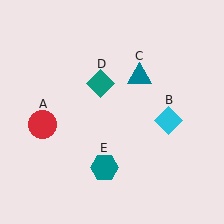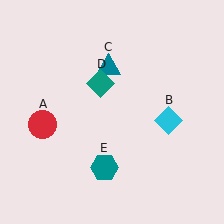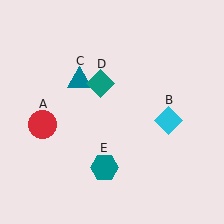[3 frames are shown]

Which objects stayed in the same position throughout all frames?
Red circle (object A) and cyan diamond (object B) and teal diamond (object D) and teal hexagon (object E) remained stationary.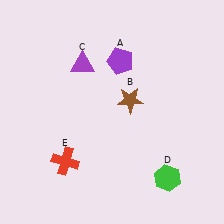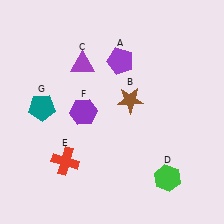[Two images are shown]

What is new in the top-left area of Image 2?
A teal pentagon (G) was added in the top-left area of Image 2.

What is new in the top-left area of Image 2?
A purple hexagon (F) was added in the top-left area of Image 2.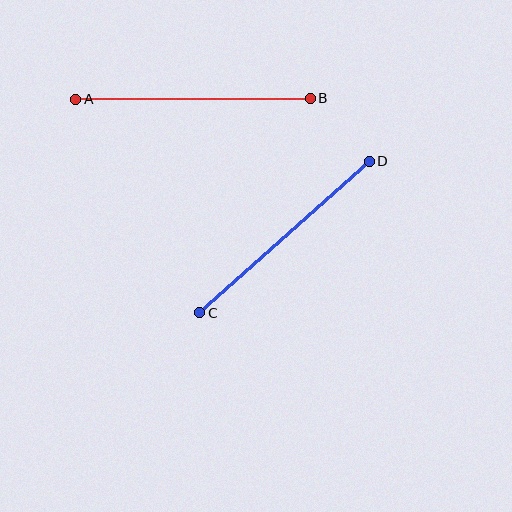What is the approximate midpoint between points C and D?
The midpoint is at approximately (284, 237) pixels.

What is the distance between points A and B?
The distance is approximately 234 pixels.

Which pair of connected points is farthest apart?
Points A and B are farthest apart.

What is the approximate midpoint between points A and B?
The midpoint is at approximately (193, 99) pixels.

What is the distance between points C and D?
The distance is approximately 227 pixels.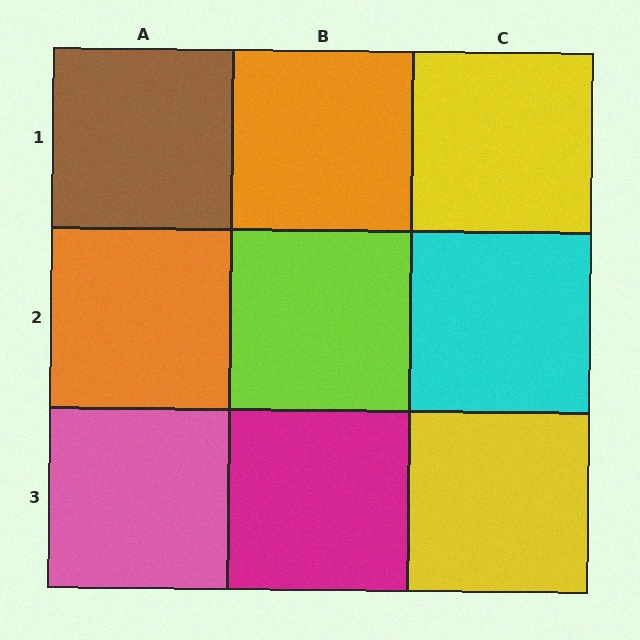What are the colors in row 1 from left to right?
Brown, orange, yellow.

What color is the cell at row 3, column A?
Pink.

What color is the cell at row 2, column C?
Cyan.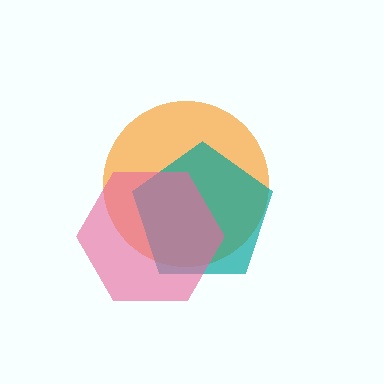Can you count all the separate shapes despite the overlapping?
Yes, there are 3 separate shapes.